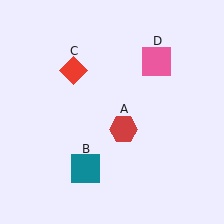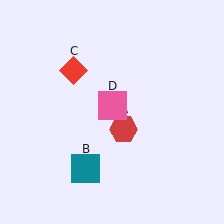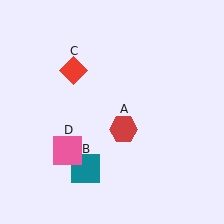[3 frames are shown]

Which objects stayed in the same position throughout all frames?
Red hexagon (object A) and teal square (object B) and red diamond (object C) remained stationary.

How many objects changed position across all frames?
1 object changed position: pink square (object D).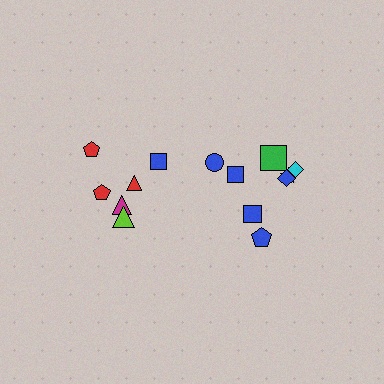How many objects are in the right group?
There are 8 objects.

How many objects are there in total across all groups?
There are 14 objects.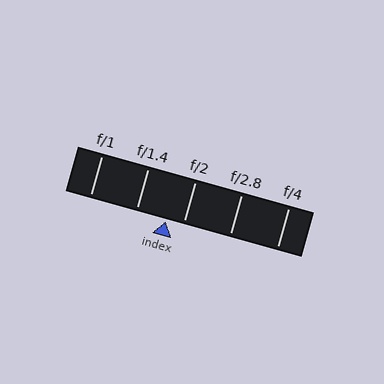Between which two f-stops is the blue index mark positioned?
The index mark is between f/1.4 and f/2.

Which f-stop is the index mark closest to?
The index mark is closest to f/2.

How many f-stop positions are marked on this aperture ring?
There are 5 f-stop positions marked.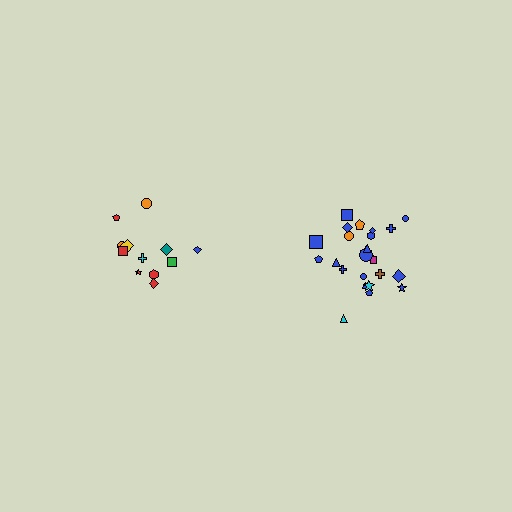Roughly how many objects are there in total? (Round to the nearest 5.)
Roughly 35 objects in total.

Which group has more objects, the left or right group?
The right group.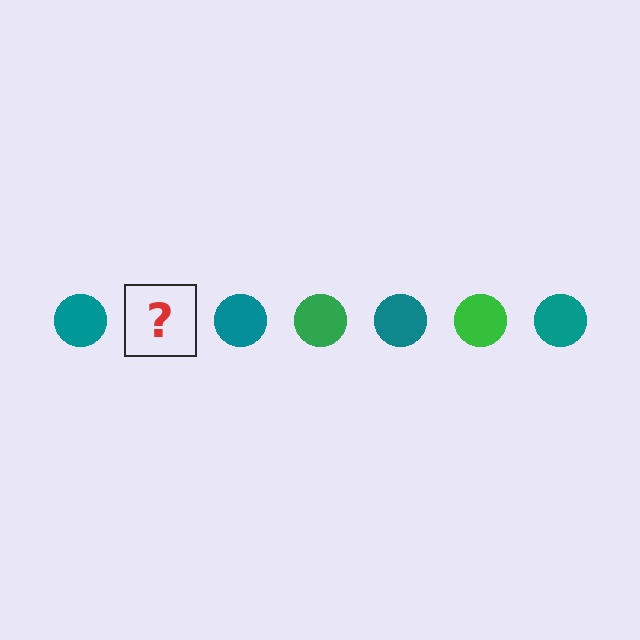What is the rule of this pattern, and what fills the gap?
The rule is that the pattern cycles through teal, green circles. The gap should be filled with a green circle.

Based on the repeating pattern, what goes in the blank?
The blank should be a green circle.